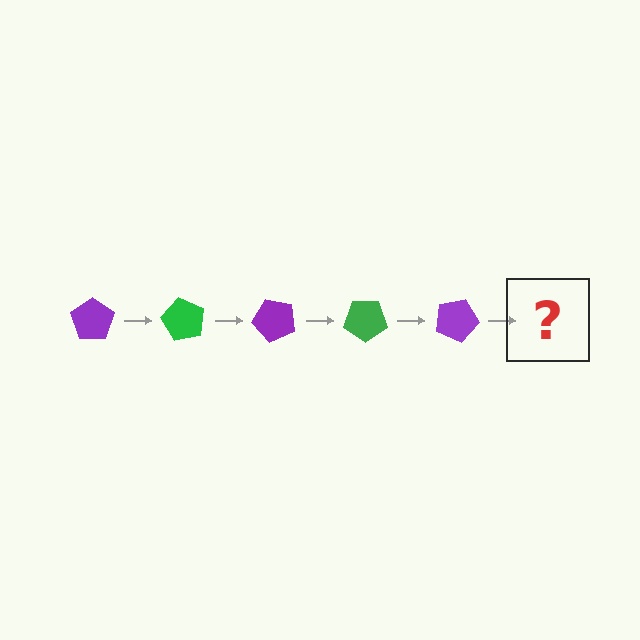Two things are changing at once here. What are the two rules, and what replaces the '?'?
The two rules are that it rotates 60 degrees each step and the color cycles through purple and green. The '?' should be a green pentagon, rotated 300 degrees from the start.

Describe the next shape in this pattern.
It should be a green pentagon, rotated 300 degrees from the start.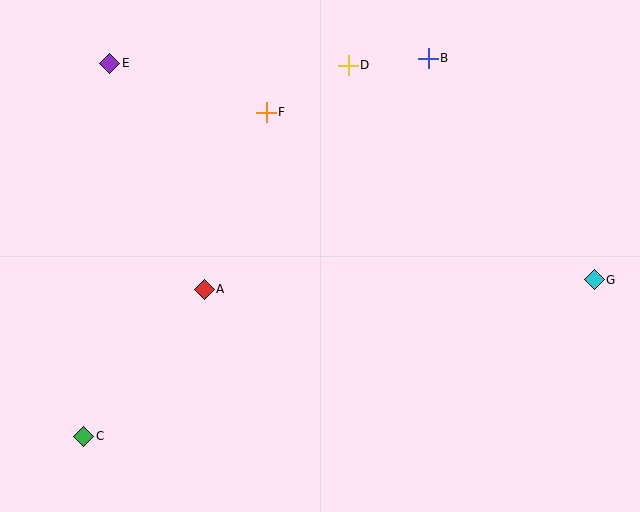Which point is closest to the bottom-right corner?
Point G is closest to the bottom-right corner.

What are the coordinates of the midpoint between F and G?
The midpoint between F and G is at (430, 196).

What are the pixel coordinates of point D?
Point D is at (348, 65).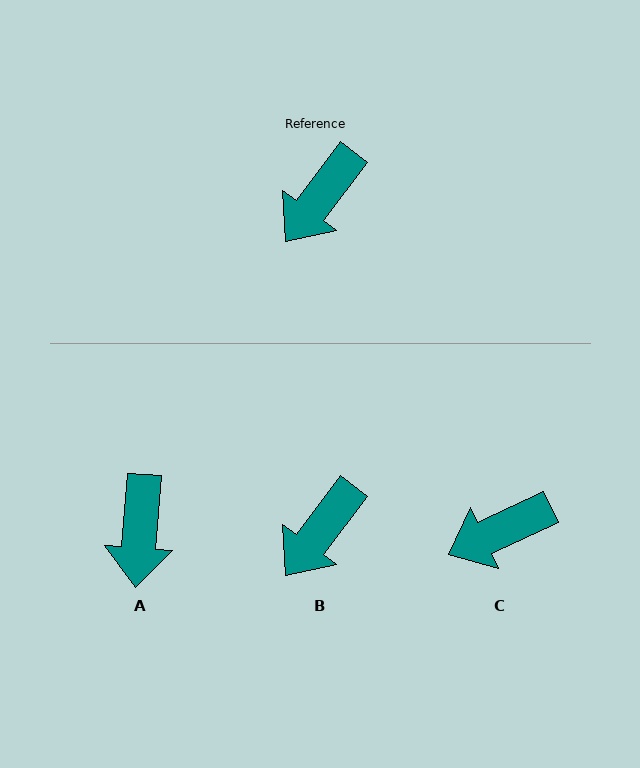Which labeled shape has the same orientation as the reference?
B.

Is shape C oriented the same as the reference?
No, it is off by about 28 degrees.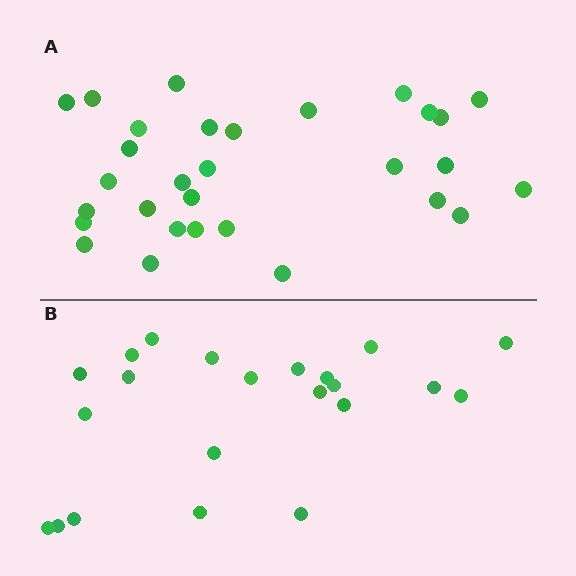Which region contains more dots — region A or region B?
Region A (the top region) has more dots.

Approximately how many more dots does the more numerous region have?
Region A has roughly 8 or so more dots than region B.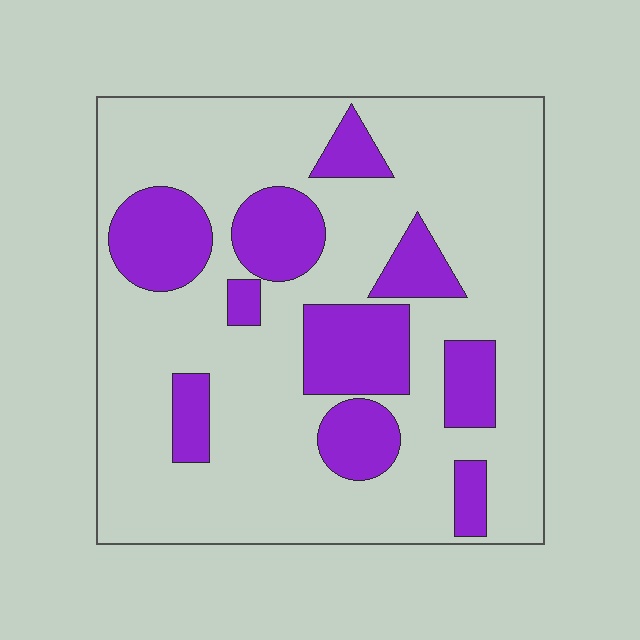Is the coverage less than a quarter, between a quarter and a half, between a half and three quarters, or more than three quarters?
Between a quarter and a half.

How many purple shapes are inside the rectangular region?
10.